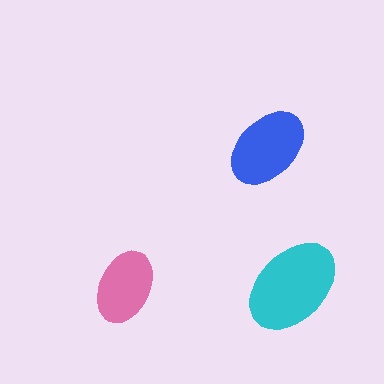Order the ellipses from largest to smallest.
the cyan one, the blue one, the pink one.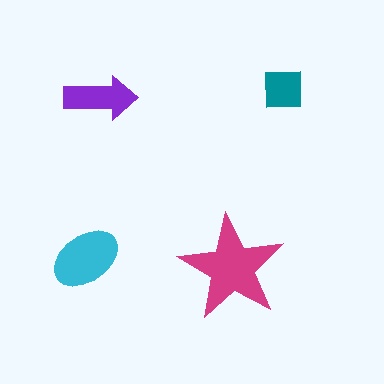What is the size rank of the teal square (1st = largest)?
4th.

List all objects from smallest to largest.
The teal square, the purple arrow, the cyan ellipse, the magenta star.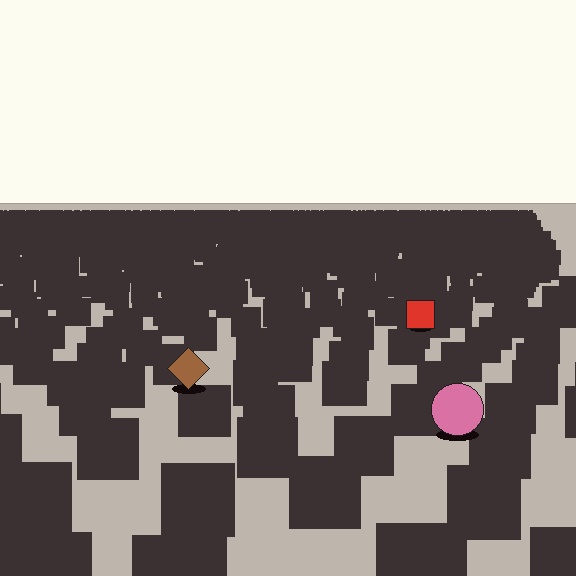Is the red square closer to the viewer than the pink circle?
No. The pink circle is closer — you can tell from the texture gradient: the ground texture is coarser near it.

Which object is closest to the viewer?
The pink circle is closest. The texture marks near it are larger and more spread out.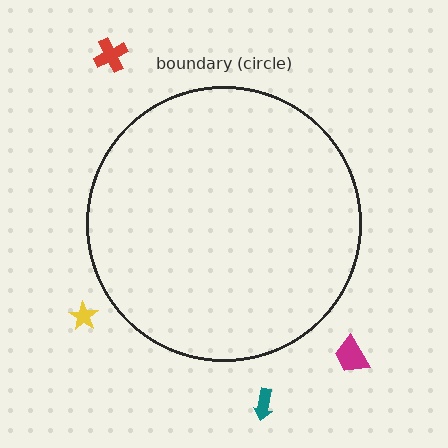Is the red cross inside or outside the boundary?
Outside.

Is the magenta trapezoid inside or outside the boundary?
Outside.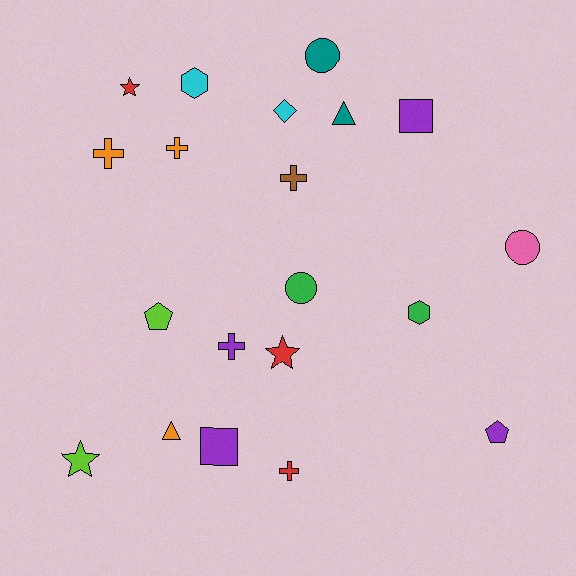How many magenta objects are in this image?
There are no magenta objects.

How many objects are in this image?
There are 20 objects.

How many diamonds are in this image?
There is 1 diamond.